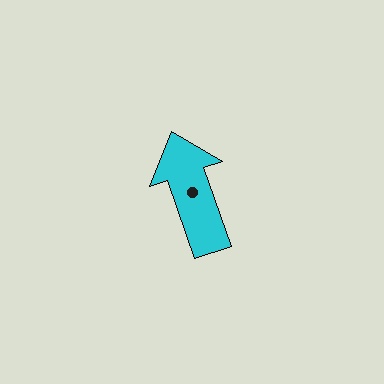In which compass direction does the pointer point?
North.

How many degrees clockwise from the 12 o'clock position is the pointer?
Approximately 341 degrees.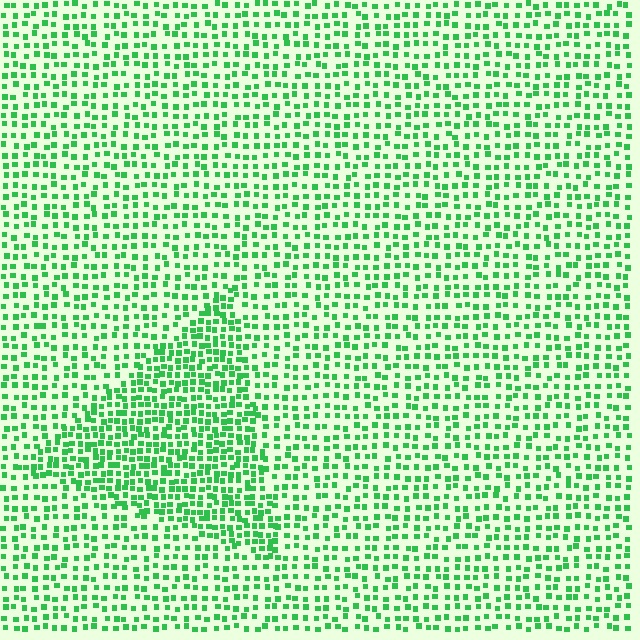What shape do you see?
I see a triangle.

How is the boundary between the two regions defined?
The boundary is defined by a change in element density (approximately 1.8x ratio). All elements are the same color, size, and shape.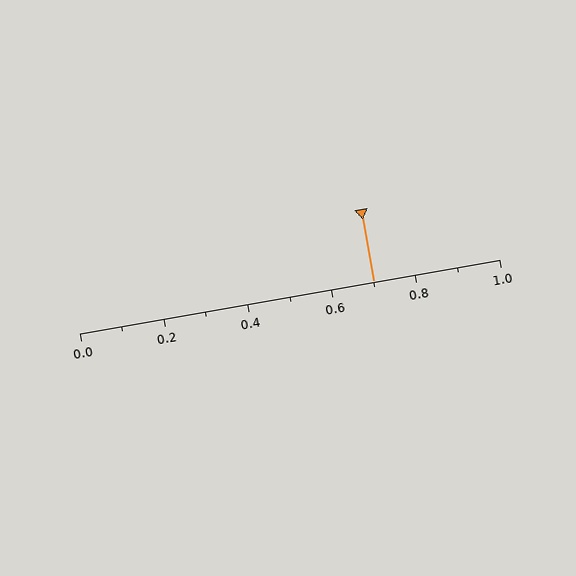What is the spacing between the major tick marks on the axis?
The major ticks are spaced 0.2 apart.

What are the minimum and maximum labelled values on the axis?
The axis runs from 0.0 to 1.0.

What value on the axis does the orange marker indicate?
The marker indicates approximately 0.7.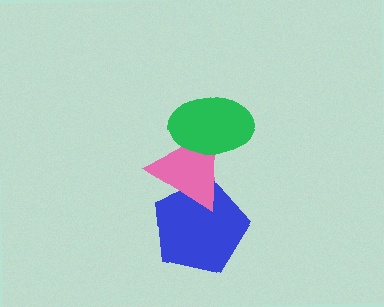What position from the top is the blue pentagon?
The blue pentagon is 3rd from the top.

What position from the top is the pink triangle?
The pink triangle is 2nd from the top.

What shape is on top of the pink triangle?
The green ellipse is on top of the pink triangle.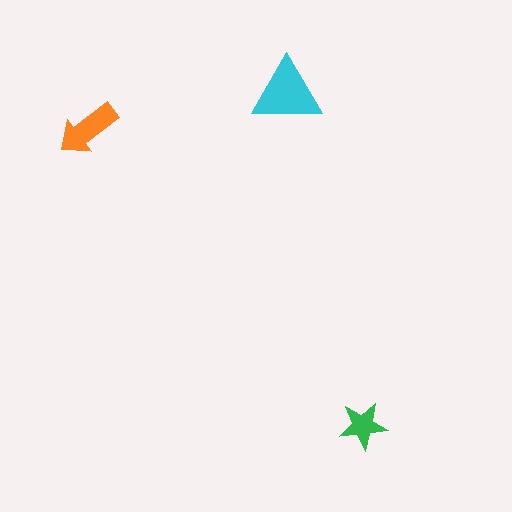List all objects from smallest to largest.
The green star, the orange arrow, the cyan triangle.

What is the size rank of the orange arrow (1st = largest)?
2nd.